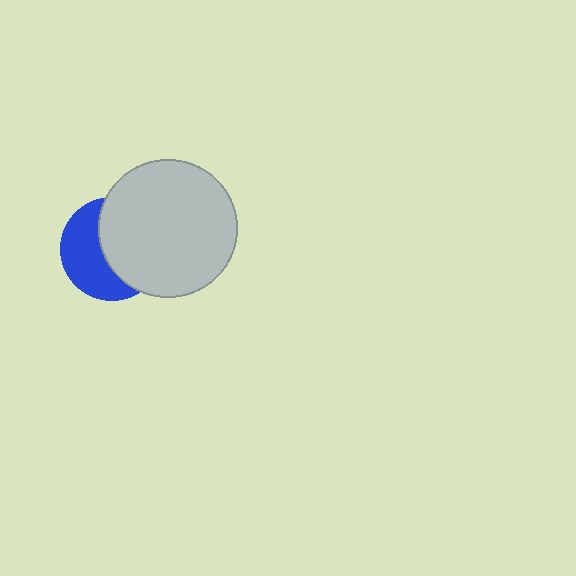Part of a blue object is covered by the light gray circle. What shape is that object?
It is a circle.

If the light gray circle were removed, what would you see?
You would see the complete blue circle.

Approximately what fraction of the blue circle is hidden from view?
Roughly 54% of the blue circle is hidden behind the light gray circle.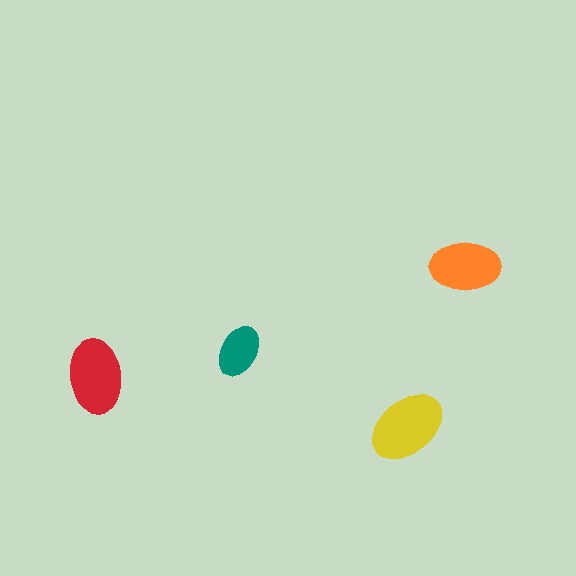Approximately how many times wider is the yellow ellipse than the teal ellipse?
About 1.5 times wider.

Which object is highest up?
The orange ellipse is topmost.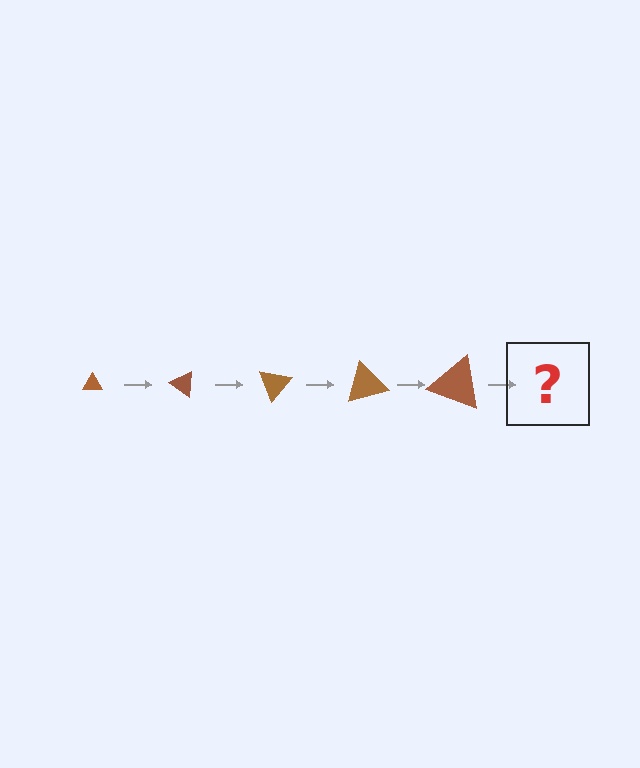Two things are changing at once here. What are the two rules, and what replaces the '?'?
The two rules are that the triangle grows larger each step and it rotates 35 degrees each step. The '?' should be a triangle, larger than the previous one and rotated 175 degrees from the start.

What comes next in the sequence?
The next element should be a triangle, larger than the previous one and rotated 175 degrees from the start.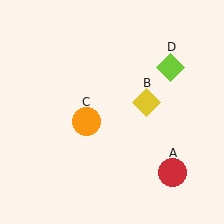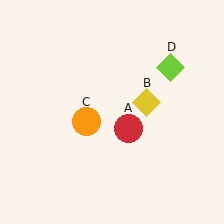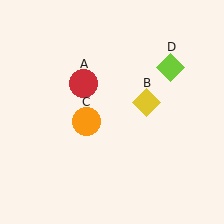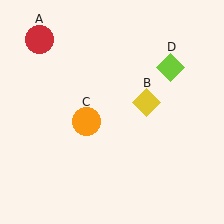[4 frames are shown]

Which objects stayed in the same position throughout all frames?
Yellow diamond (object B) and orange circle (object C) and lime diamond (object D) remained stationary.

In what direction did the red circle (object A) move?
The red circle (object A) moved up and to the left.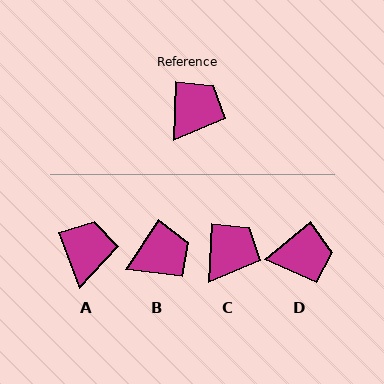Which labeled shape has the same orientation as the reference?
C.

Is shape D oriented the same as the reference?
No, it is off by about 48 degrees.